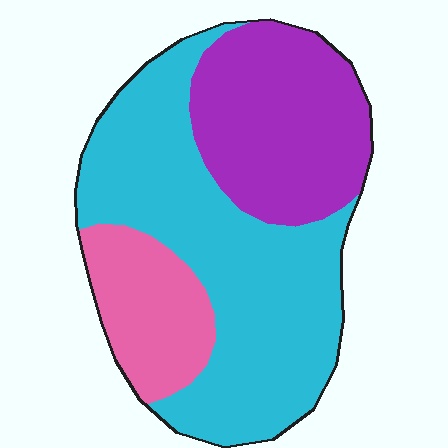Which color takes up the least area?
Pink, at roughly 15%.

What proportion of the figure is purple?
Purple covers 30% of the figure.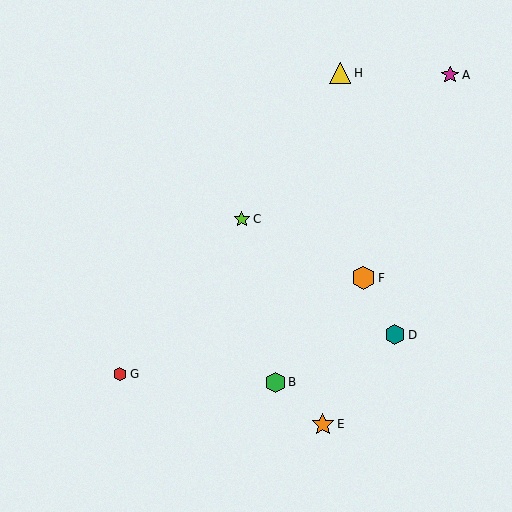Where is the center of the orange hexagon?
The center of the orange hexagon is at (363, 278).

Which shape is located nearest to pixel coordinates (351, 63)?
The yellow triangle (labeled H) at (340, 73) is nearest to that location.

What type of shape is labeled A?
Shape A is a magenta star.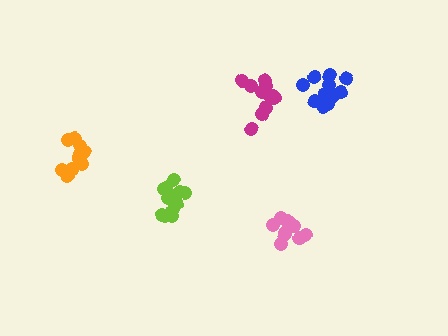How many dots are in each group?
Group 1: 13 dots, Group 2: 12 dots, Group 3: 11 dots, Group 4: 12 dots, Group 5: 10 dots (58 total).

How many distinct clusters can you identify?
There are 5 distinct clusters.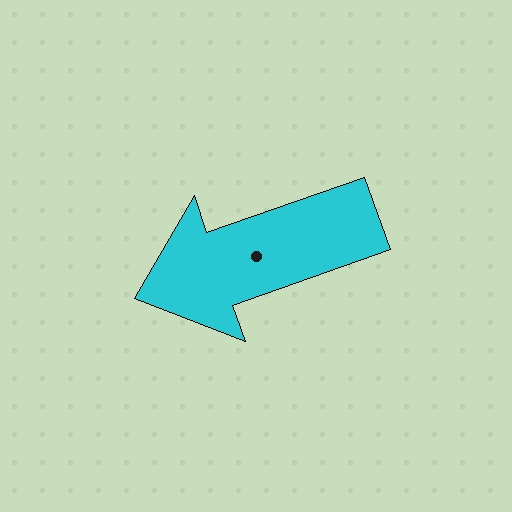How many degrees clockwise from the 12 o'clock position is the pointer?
Approximately 251 degrees.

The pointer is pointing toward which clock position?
Roughly 8 o'clock.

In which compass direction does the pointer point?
West.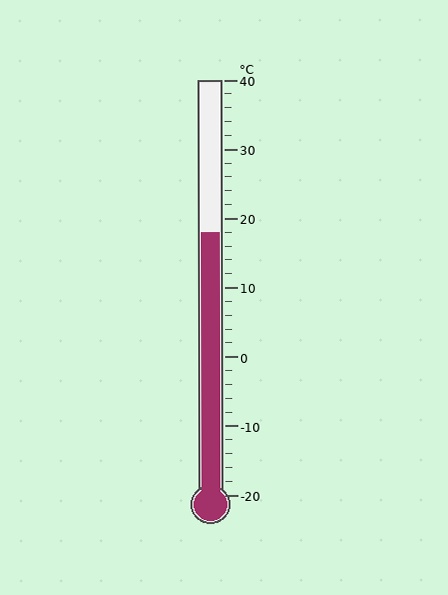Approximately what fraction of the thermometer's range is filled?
The thermometer is filled to approximately 65% of its range.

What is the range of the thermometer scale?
The thermometer scale ranges from -20°C to 40°C.